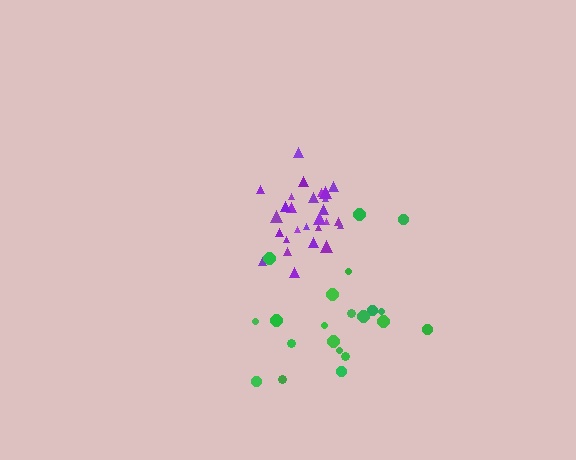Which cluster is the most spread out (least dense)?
Green.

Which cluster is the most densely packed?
Purple.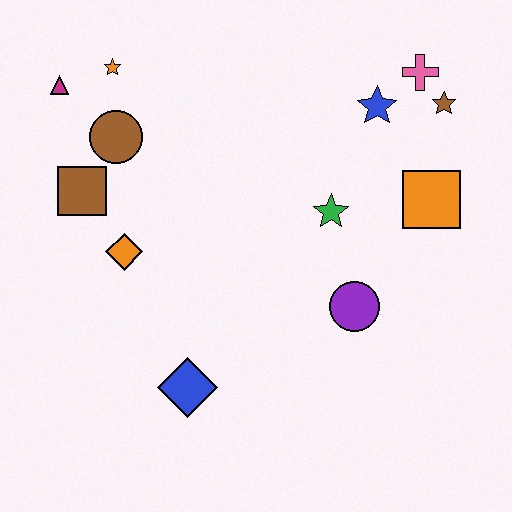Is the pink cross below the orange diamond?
No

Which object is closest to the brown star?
The pink cross is closest to the brown star.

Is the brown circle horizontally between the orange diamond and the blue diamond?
No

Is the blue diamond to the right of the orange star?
Yes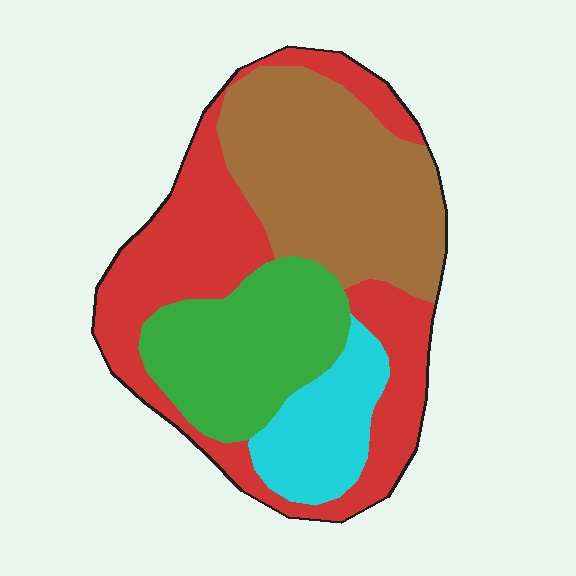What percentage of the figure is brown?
Brown covers roughly 30% of the figure.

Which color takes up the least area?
Cyan, at roughly 10%.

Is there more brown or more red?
Red.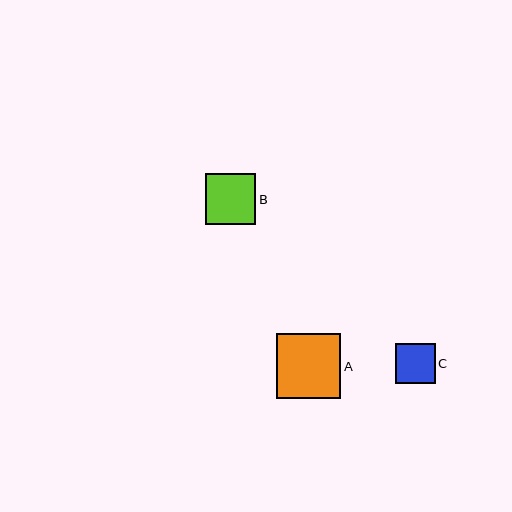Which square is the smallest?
Square C is the smallest with a size of approximately 40 pixels.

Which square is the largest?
Square A is the largest with a size of approximately 65 pixels.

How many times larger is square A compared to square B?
Square A is approximately 1.3 times the size of square B.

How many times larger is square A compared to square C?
Square A is approximately 1.6 times the size of square C.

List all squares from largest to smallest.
From largest to smallest: A, B, C.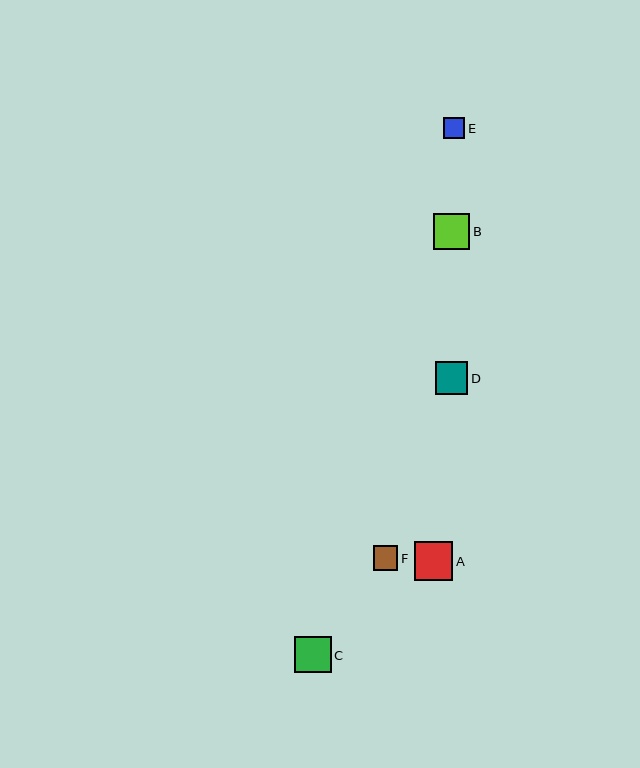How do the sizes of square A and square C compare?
Square A and square C are approximately the same size.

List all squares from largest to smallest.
From largest to smallest: A, C, B, D, F, E.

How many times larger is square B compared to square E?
Square B is approximately 1.7 times the size of square E.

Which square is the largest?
Square A is the largest with a size of approximately 39 pixels.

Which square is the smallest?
Square E is the smallest with a size of approximately 22 pixels.